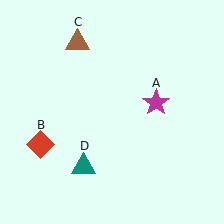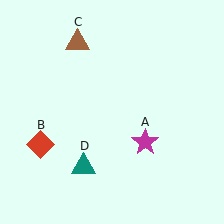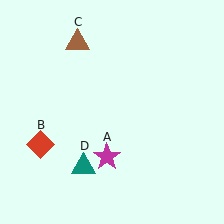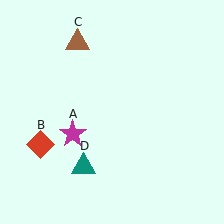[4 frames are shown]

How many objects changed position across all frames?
1 object changed position: magenta star (object A).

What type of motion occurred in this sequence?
The magenta star (object A) rotated clockwise around the center of the scene.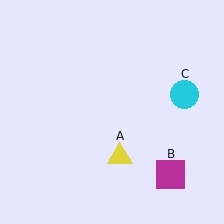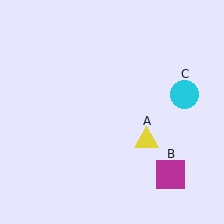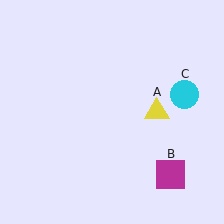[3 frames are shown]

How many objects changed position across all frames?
1 object changed position: yellow triangle (object A).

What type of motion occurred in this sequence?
The yellow triangle (object A) rotated counterclockwise around the center of the scene.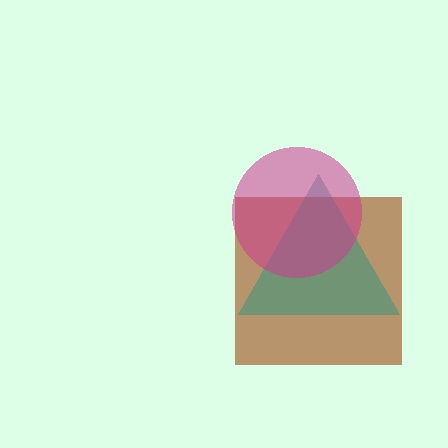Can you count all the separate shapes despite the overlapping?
Yes, there are 3 separate shapes.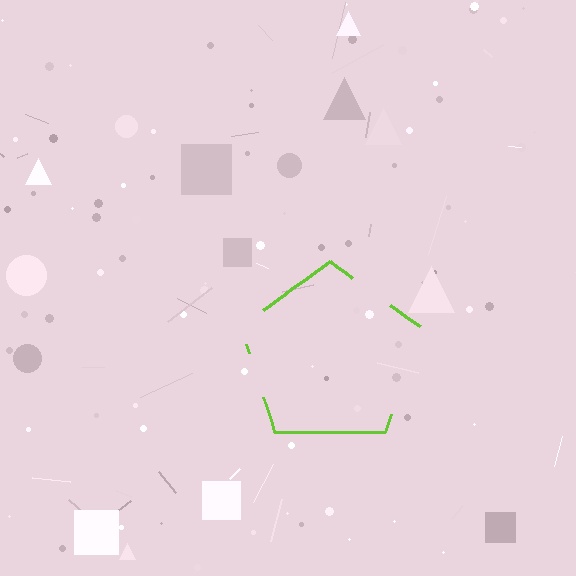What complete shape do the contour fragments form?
The contour fragments form a pentagon.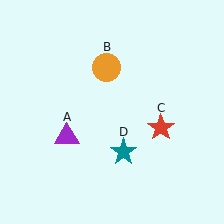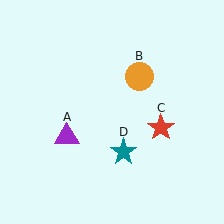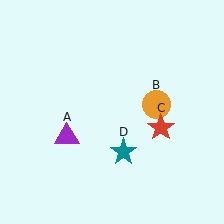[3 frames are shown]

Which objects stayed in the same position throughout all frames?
Purple triangle (object A) and red star (object C) and teal star (object D) remained stationary.